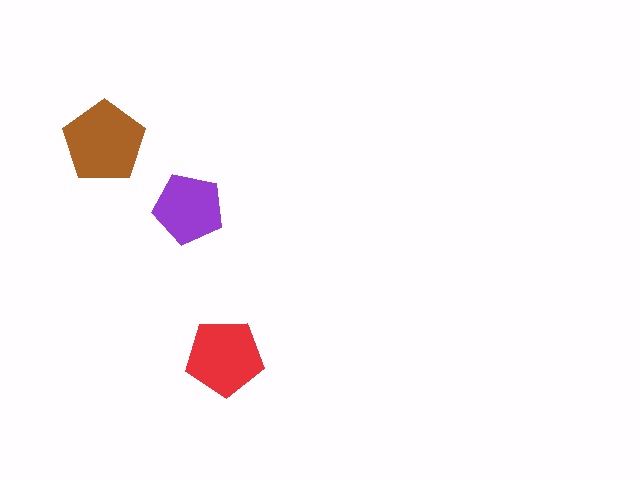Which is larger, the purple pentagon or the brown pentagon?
The brown one.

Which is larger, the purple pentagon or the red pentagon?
The red one.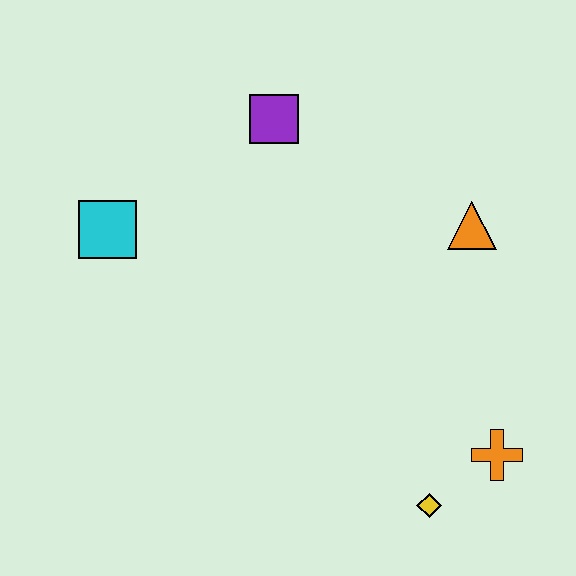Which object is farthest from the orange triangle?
The cyan square is farthest from the orange triangle.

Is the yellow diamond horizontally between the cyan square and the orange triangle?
Yes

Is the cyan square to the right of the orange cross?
No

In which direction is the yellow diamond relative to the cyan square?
The yellow diamond is to the right of the cyan square.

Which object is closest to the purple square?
The cyan square is closest to the purple square.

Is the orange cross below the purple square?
Yes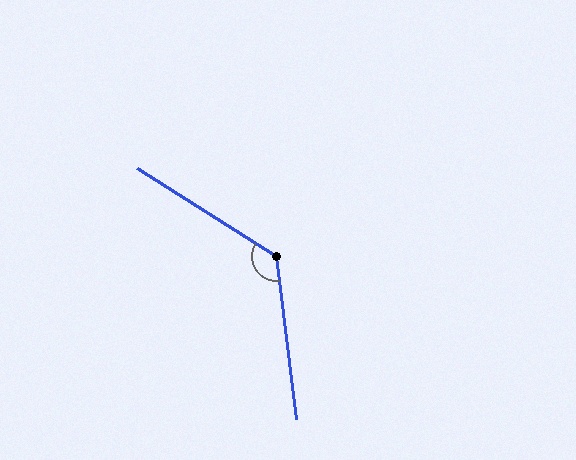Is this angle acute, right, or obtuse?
It is obtuse.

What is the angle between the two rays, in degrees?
Approximately 129 degrees.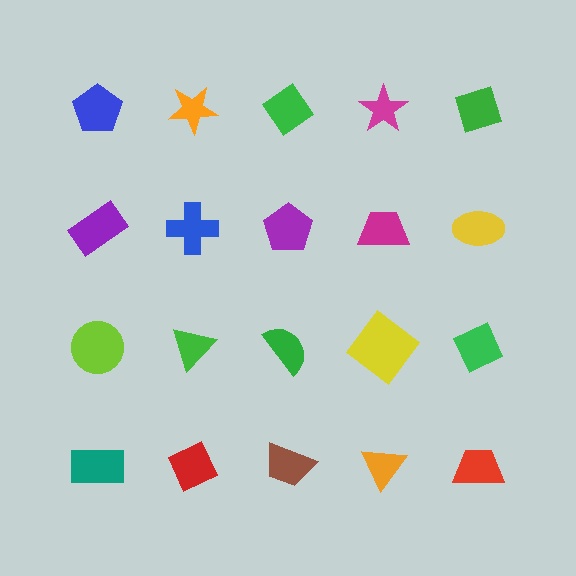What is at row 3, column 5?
A green diamond.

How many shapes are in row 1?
5 shapes.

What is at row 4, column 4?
An orange triangle.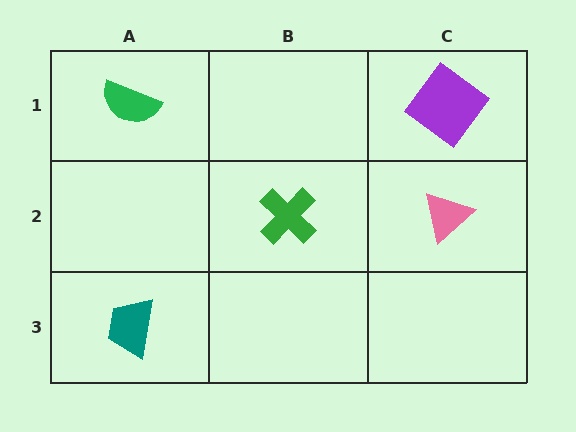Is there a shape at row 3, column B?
No, that cell is empty.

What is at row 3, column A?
A teal trapezoid.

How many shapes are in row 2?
2 shapes.